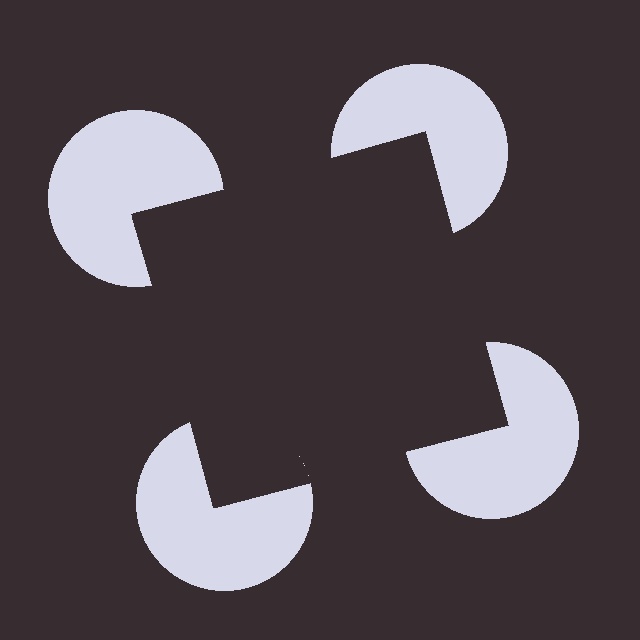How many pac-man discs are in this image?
There are 4 — one at each vertex of the illusory square.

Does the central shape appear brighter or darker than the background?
It typically appears slightly darker than the background, even though no actual brightness change is drawn.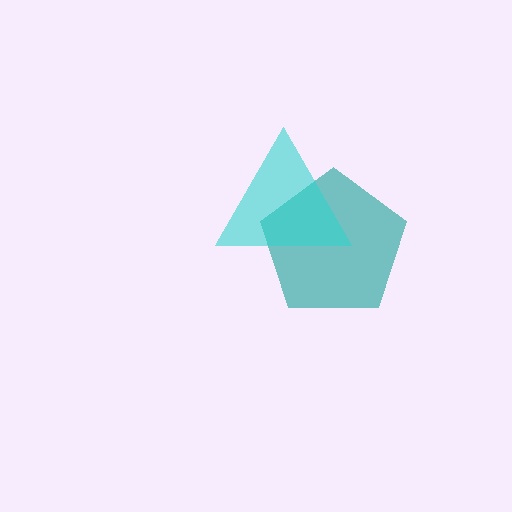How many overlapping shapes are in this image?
There are 2 overlapping shapes in the image.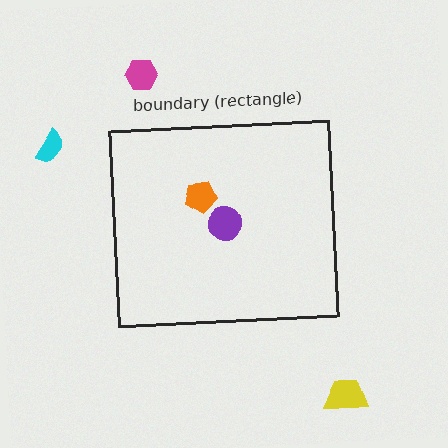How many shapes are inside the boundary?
2 inside, 3 outside.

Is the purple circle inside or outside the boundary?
Inside.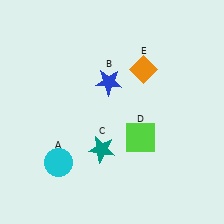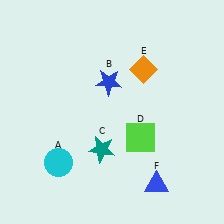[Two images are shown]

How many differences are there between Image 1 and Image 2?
There is 1 difference between the two images.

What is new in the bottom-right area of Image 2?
A blue triangle (F) was added in the bottom-right area of Image 2.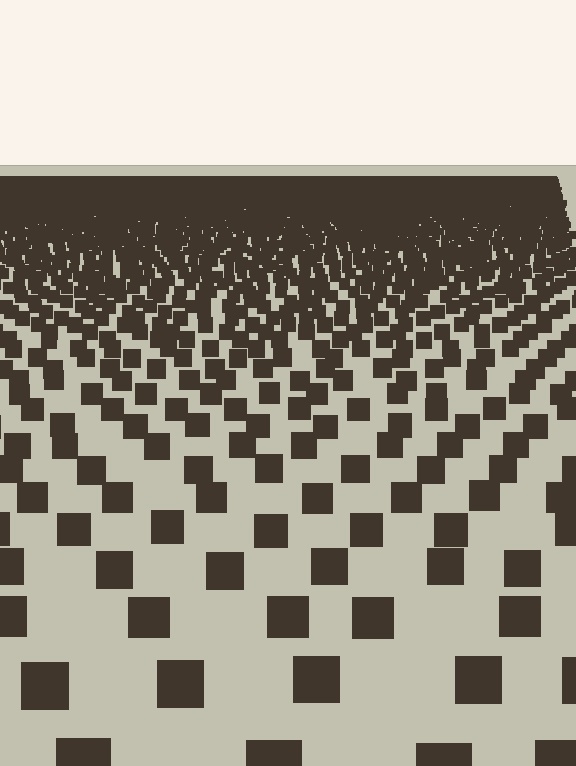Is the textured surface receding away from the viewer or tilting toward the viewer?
The surface is receding away from the viewer. Texture elements get smaller and denser toward the top.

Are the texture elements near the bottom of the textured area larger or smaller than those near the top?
Larger. Near the bottom, elements are closer to the viewer and appear at a bigger on-screen size.